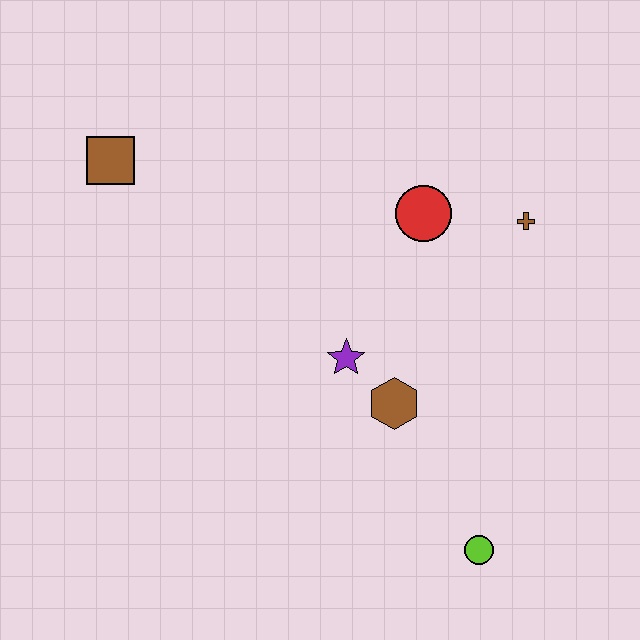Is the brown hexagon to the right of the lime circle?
No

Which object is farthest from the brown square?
The lime circle is farthest from the brown square.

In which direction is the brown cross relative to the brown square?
The brown cross is to the right of the brown square.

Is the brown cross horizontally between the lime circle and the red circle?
No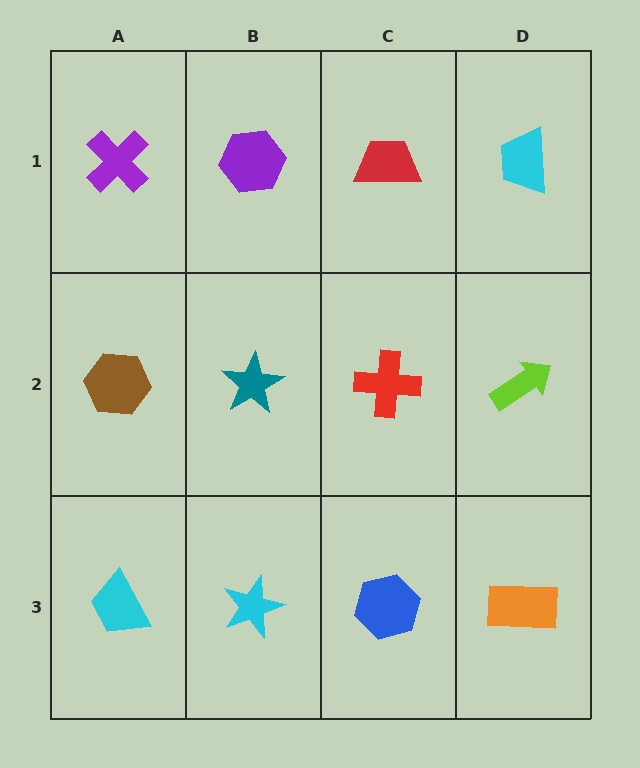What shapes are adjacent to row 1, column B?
A teal star (row 2, column B), a purple cross (row 1, column A), a red trapezoid (row 1, column C).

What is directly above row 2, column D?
A cyan trapezoid.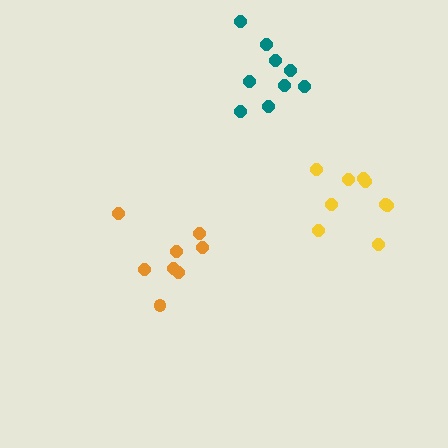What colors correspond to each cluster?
The clusters are colored: orange, teal, yellow.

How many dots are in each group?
Group 1: 8 dots, Group 2: 9 dots, Group 3: 9 dots (26 total).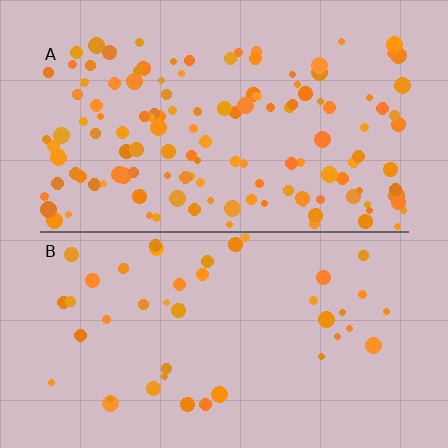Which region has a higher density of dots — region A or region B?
A (the top).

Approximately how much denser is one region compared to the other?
Approximately 3.1× — region A over region B.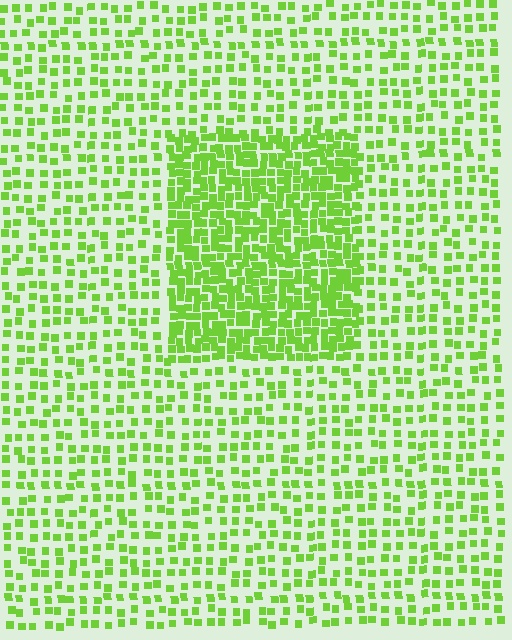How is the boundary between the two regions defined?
The boundary is defined by a change in element density (approximately 2.2x ratio). All elements are the same color, size, and shape.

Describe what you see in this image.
The image contains small lime elements arranged at two different densities. A rectangle-shaped region is visible where the elements are more densely packed than the surrounding area.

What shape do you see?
I see a rectangle.